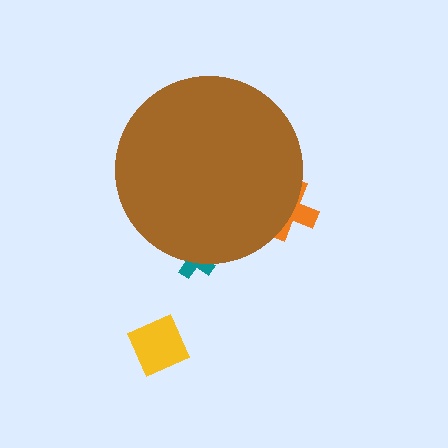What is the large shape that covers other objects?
A brown circle.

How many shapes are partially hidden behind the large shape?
2 shapes are partially hidden.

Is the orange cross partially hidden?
Yes, the orange cross is partially hidden behind the brown circle.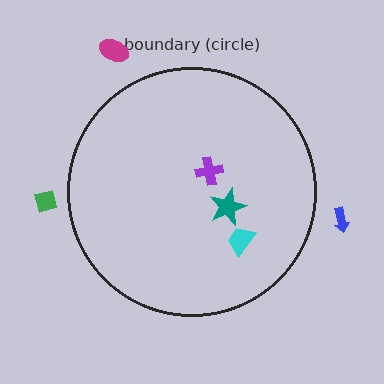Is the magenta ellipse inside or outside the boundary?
Outside.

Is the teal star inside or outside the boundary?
Inside.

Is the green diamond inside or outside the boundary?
Outside.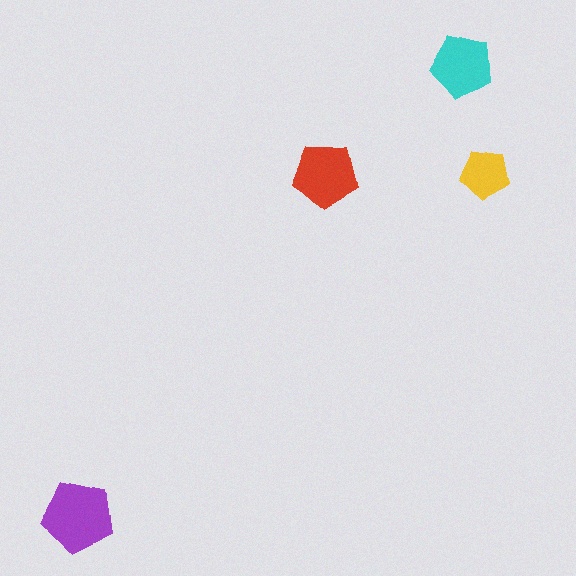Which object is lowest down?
The purple pentagon is bottommost.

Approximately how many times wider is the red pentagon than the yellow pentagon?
About 1.5 times wider.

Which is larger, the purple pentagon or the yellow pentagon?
The purple one.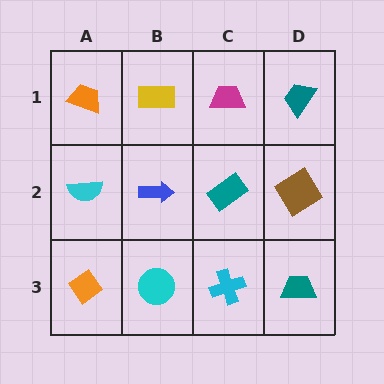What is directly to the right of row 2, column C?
A brown diamond.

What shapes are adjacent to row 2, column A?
An orange trapezoid (row 1, column A), an orange diamond (row 3, column A), a blue arrow (row 2, column B).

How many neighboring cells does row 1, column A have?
2.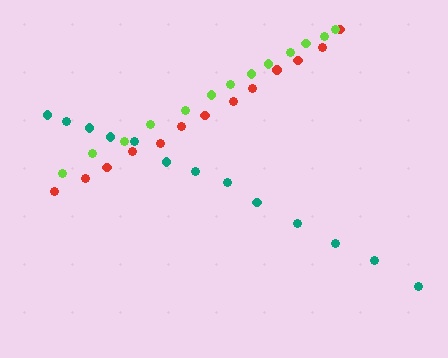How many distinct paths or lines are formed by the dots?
There are 3 distinct paths.